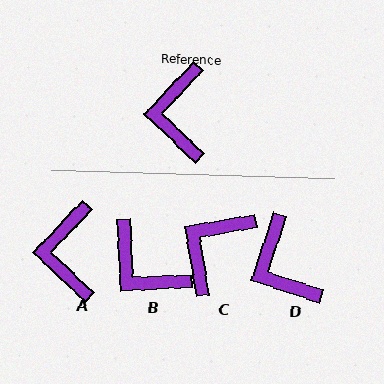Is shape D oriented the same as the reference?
No, it is off by about 26 degrees.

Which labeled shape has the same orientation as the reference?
A.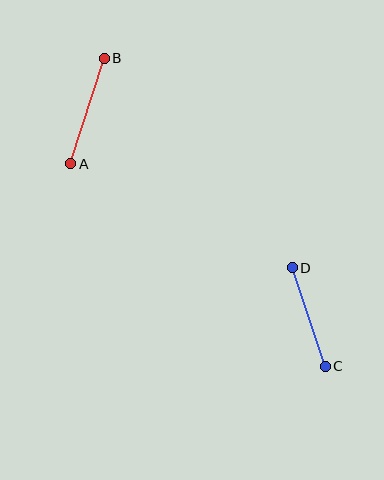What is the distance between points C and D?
The distance is approximately 104 pixels.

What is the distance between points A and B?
The distance is approximately 111 pixels.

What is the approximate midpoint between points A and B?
The midpoint is at approximately (87, 111) pixels.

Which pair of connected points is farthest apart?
Points A and B are farthest apart.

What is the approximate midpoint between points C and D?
The midpoint is at approximately (309, 317) pixels.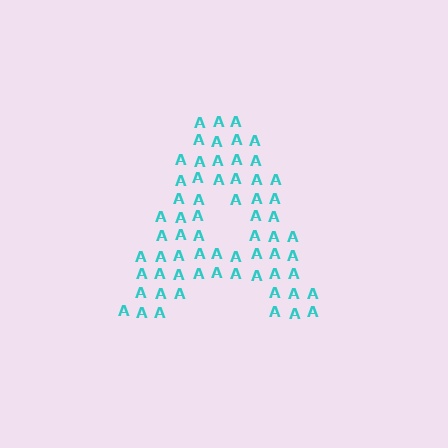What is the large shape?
The large shape is the letter A.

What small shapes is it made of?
It is made of small letter A's.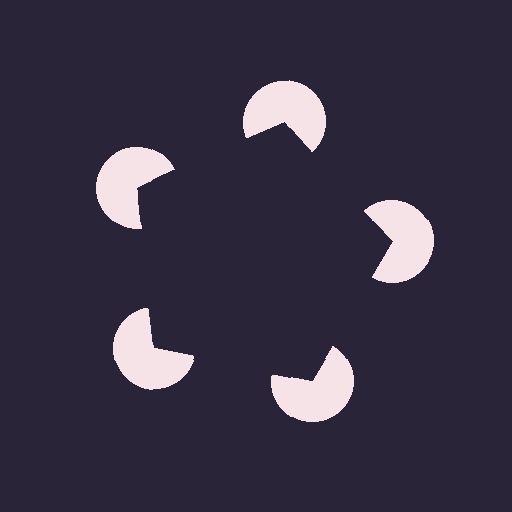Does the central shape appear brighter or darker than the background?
It typically appears slightly darker than the background, even though no actual brightness change is drawn.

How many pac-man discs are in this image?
There are 5 — one at each vertex of the illusory pentagon.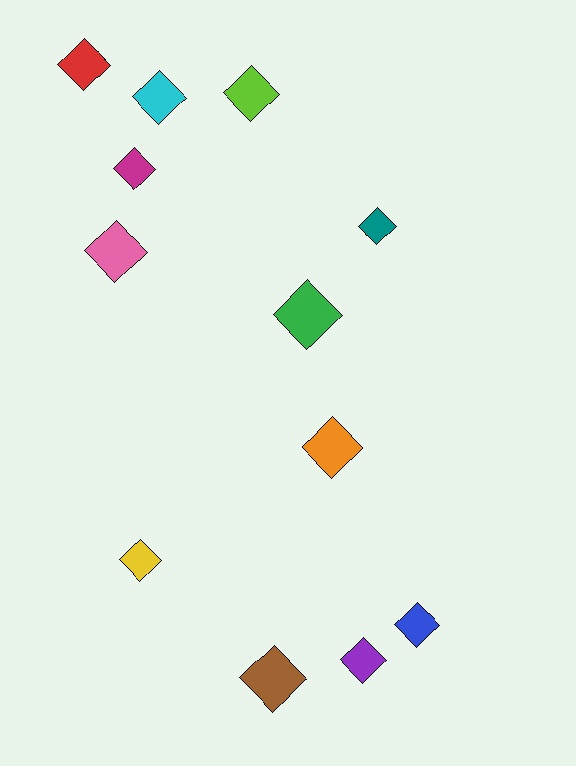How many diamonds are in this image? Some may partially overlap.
There are 12 diamonds.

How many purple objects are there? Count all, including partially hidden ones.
There is 1 purple object.